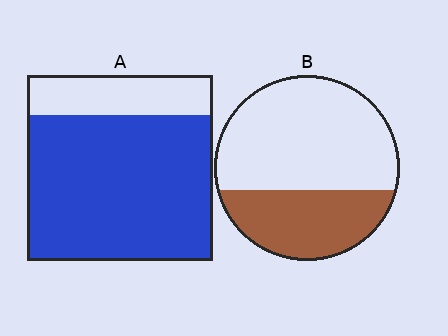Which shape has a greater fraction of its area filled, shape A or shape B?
Shape A.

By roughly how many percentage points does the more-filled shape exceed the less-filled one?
By roughly 45 percentage points (A over B).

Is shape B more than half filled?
No.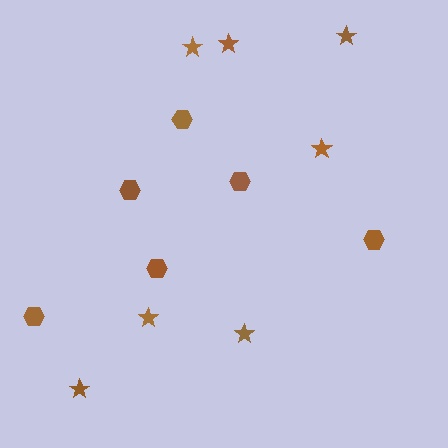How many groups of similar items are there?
There are 2 groups: one group of hexagons (6) and one group of stars (7).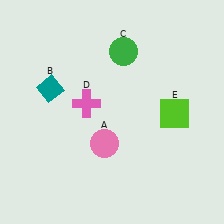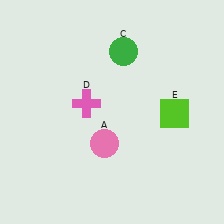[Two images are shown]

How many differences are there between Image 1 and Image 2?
There is 1 difference between the two images.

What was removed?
The teal diamond (B) was removed in Image 2.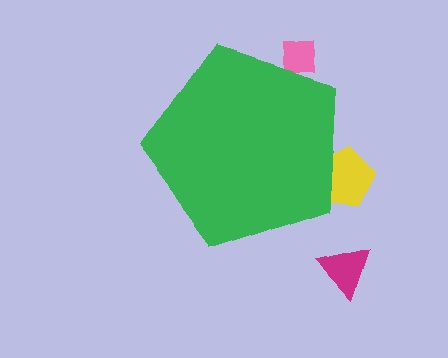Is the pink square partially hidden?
Yes, the pink square is partially hidden behind the green pentagon.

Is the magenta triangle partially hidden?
No, the magenta triangle is fully visible.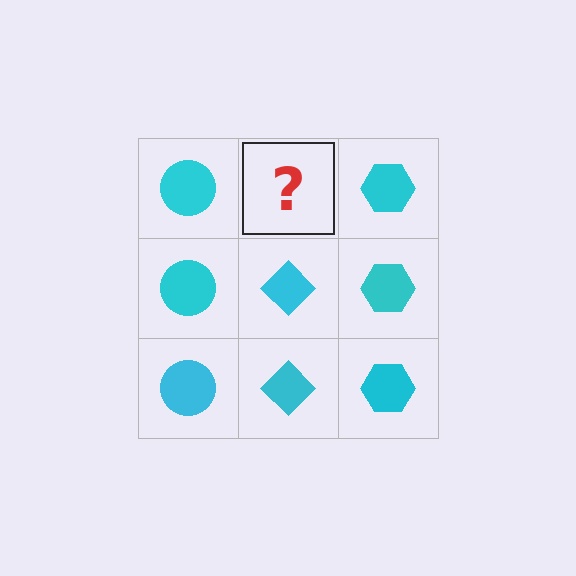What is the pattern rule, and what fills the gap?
The rule is that each column has a consistent shape. The gap should be filled with a cyan diamond.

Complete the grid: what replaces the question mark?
The question mark should be replaced with a cyan diamond.